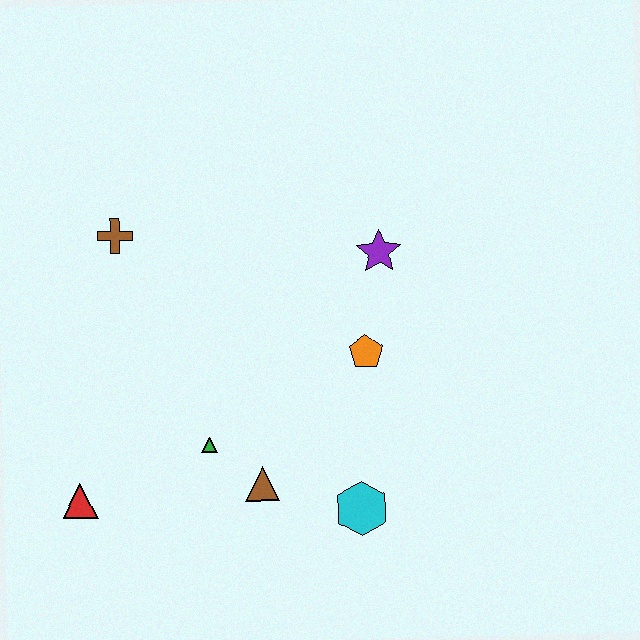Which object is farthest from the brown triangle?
The brown cross is farthest from the brown triangle.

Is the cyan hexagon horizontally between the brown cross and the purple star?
Yes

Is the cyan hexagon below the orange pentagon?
Yes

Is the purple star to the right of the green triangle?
Yes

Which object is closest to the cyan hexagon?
The brown triangle is closest to the cyan hexagon.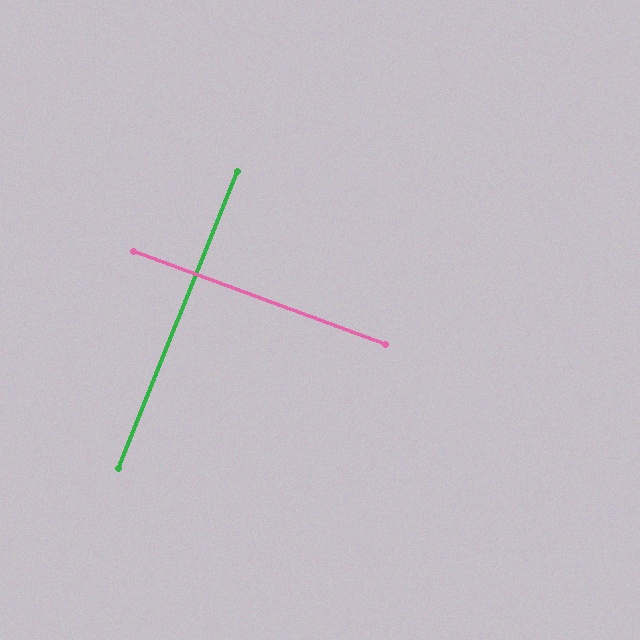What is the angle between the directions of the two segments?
Approximately 88 degrees.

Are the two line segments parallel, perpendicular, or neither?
Perpendicular — they meet at approximately 88°.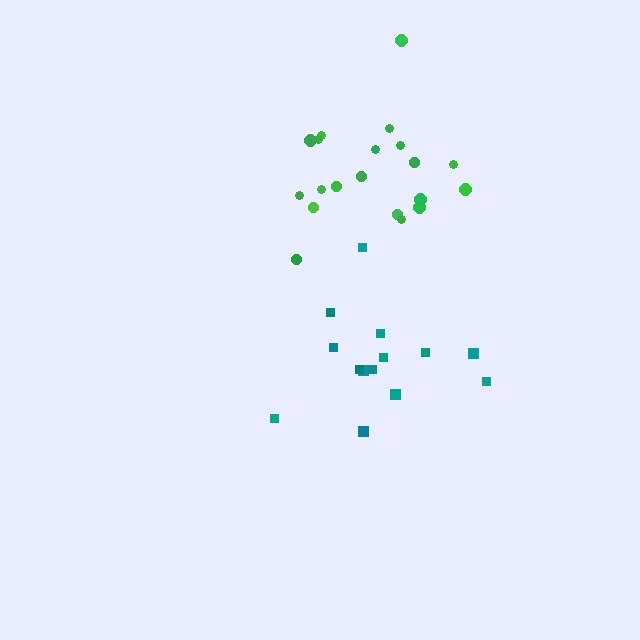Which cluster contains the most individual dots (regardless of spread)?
Green (20).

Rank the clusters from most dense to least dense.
green, teal.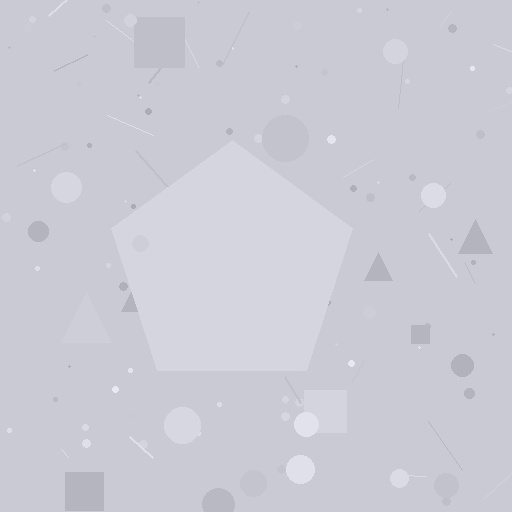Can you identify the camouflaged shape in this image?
The camouflaged shape is a pentagon.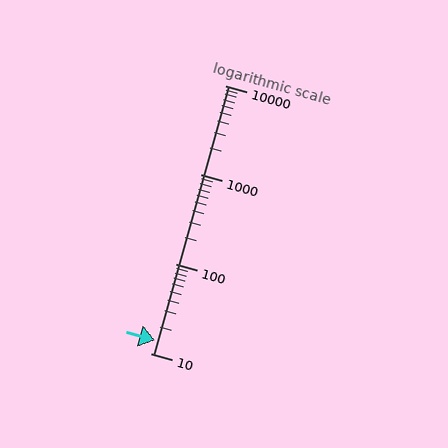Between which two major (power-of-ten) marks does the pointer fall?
The pointer is between 10 and 100.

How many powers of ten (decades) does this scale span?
The scale spans 3 decades, from 10 to 10000.